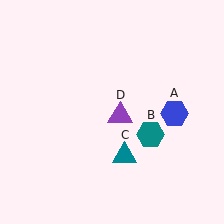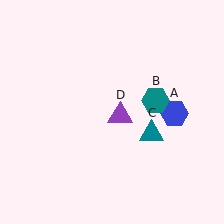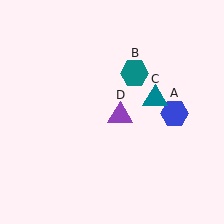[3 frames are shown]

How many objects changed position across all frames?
2 objects changed position: teal hexagon (object B), teal triangle (object C).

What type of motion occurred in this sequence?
The teal hexagon (object B), teal triangle (object C) rotated counterclockwise around the center of the scene.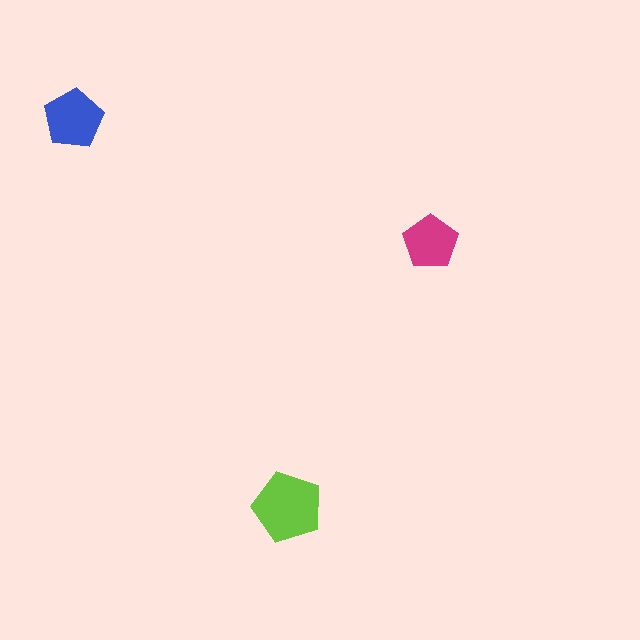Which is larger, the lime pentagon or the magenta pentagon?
The lime one.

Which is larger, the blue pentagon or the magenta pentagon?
The blue one.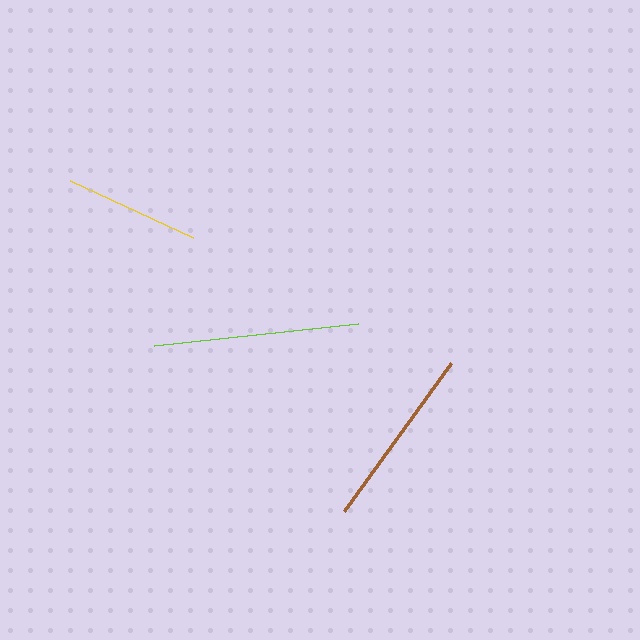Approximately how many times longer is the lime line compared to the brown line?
The lime line is approximately 1.1 times the length of the brown line.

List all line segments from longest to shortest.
From longest to shortest: lime, brown, yellow.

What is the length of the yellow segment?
The yellow segment is approximately 136 pixels long.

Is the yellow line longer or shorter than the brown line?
The brown line is longer than the yellow line.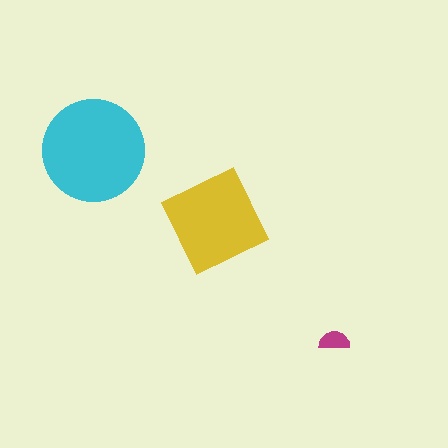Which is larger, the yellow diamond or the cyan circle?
The cyan circle.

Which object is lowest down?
The magenta semicircle is bottommost.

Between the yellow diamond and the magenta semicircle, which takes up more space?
The yellow diamond.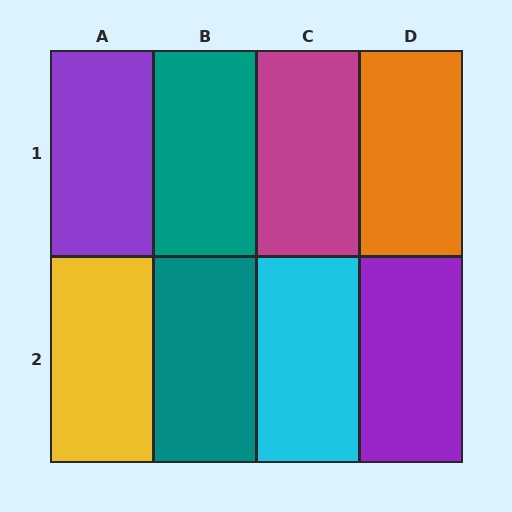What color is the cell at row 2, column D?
Purple.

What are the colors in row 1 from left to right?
Purple, teal, magenta, orange.